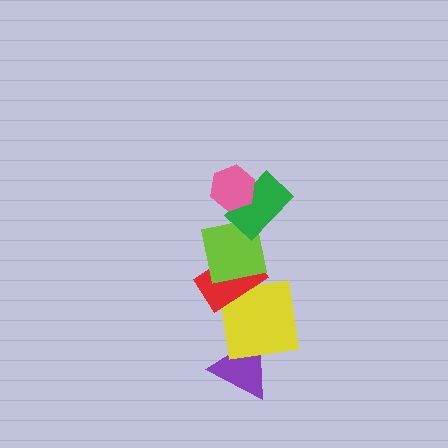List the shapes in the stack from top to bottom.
From top to bottom: the pink hexagon, the green rectangle, the lime square, the red rectangle, the yellow square, the purple triangle.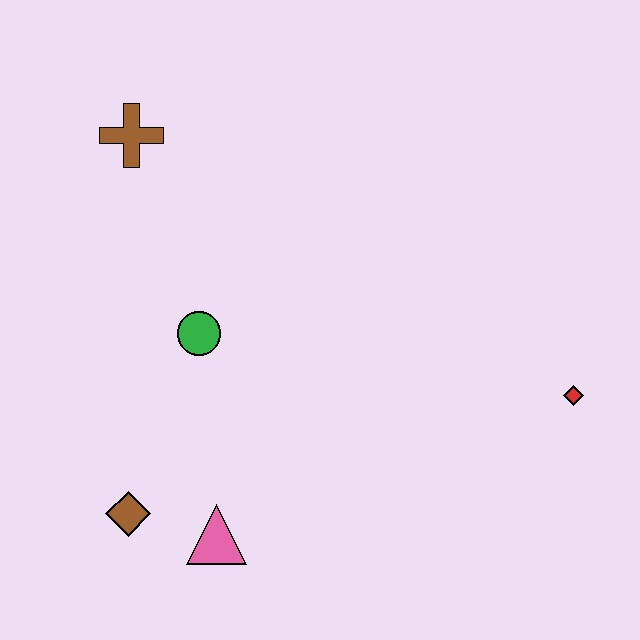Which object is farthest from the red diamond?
The brown cross is farthest from the red diamond.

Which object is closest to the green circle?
The brown diamond is closest to the green circle.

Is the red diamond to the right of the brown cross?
Yes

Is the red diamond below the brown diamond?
No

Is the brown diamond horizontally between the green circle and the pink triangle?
No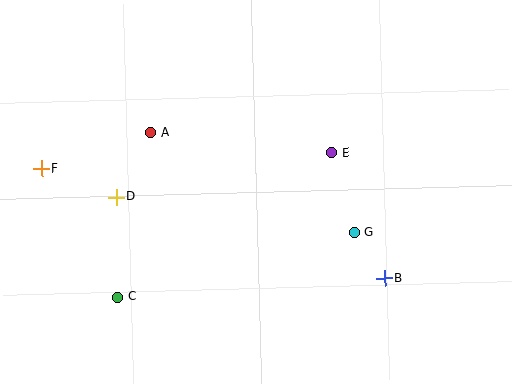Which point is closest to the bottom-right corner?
Point B is closest to the bottom-right corner.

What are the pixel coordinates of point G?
Point G is at (354, 233).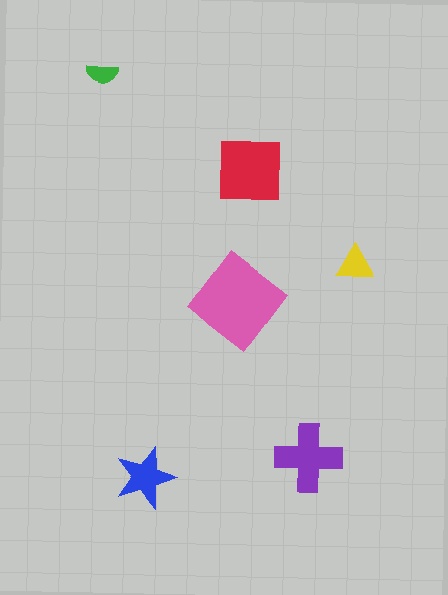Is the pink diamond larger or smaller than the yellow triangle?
Larger.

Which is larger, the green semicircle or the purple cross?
The purple cross.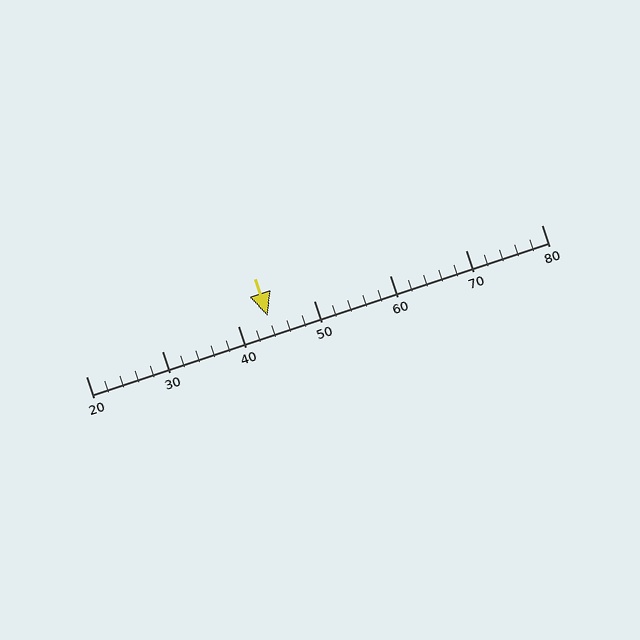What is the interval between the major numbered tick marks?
The major tick marks are spaced 10 units apart.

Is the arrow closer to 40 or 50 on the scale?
The arrow is closer to 40.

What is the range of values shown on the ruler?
The ruler shows values from 20 to 80.